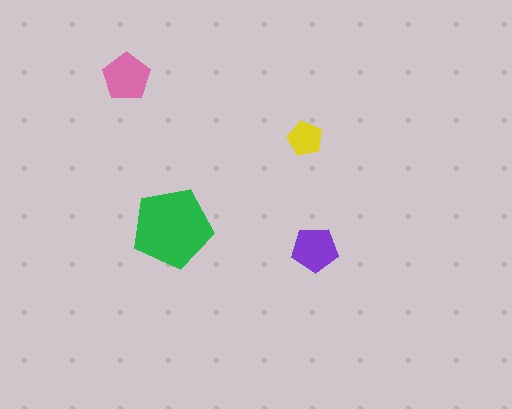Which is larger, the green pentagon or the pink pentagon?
The green one.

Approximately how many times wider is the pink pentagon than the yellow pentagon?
About 1.5 times wider.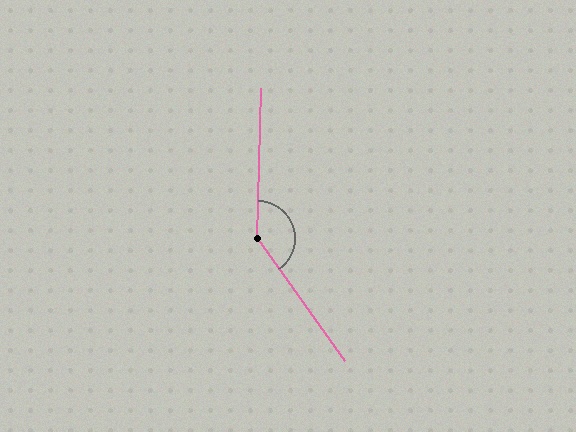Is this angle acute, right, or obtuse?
It is obtuse.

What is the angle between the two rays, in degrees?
Approximately 143 degrees.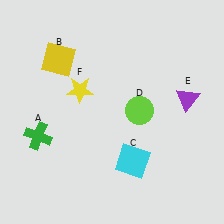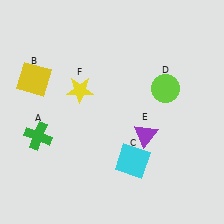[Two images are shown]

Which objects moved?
The objects that moved are: the yellow square (B), the lime circle (D), the purple triangle (E).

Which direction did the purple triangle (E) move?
The purple triangle (E) moved left.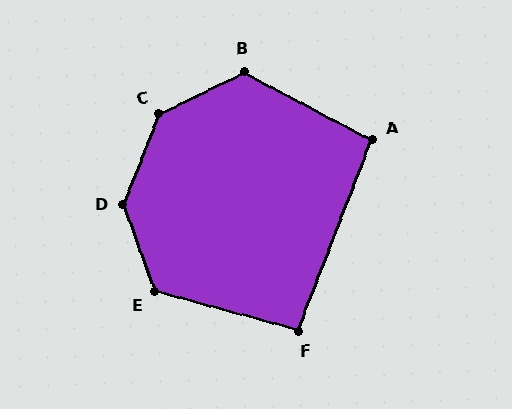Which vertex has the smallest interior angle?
F, at approximately 96 degrees.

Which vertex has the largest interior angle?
D, at approximately 138 degrees.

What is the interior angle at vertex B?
Approximately 126 degrees (obtuse).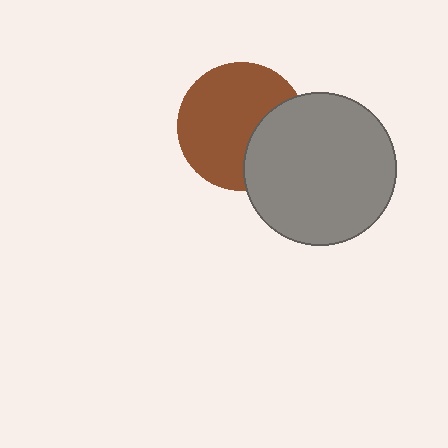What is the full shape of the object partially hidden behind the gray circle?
The partially hidden object is a brown circle.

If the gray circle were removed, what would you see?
You would see the complete brown circle.